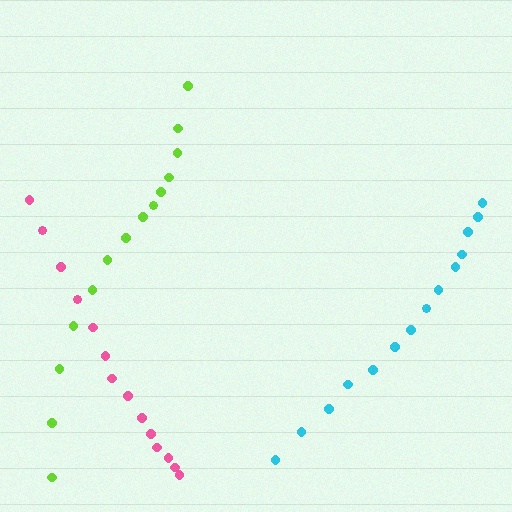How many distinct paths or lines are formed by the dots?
There are 3 distinct paths.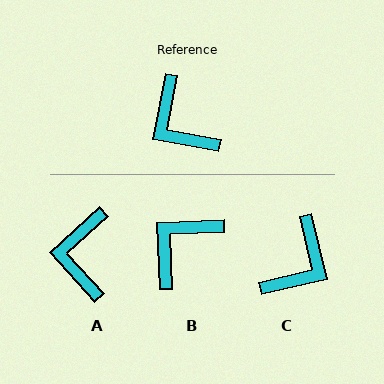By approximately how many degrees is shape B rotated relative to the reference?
Approximately 77 degrees clockwise.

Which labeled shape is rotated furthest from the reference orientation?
C, about 114 degrees away.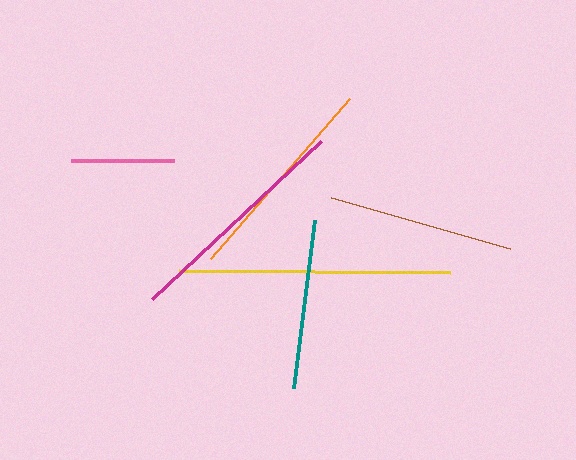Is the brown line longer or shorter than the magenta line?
The magenta line is longer than the brown line.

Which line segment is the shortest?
The pink line is the shortest at approximately 103 pixels.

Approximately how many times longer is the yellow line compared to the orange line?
The yellow line is approximately 1.3 times the length of the orange line.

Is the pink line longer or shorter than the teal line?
The teal line is longer than the pink line.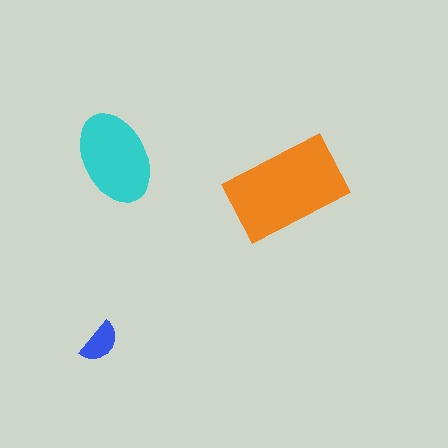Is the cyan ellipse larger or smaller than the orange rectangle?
Smaller.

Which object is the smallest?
The blue semicircle.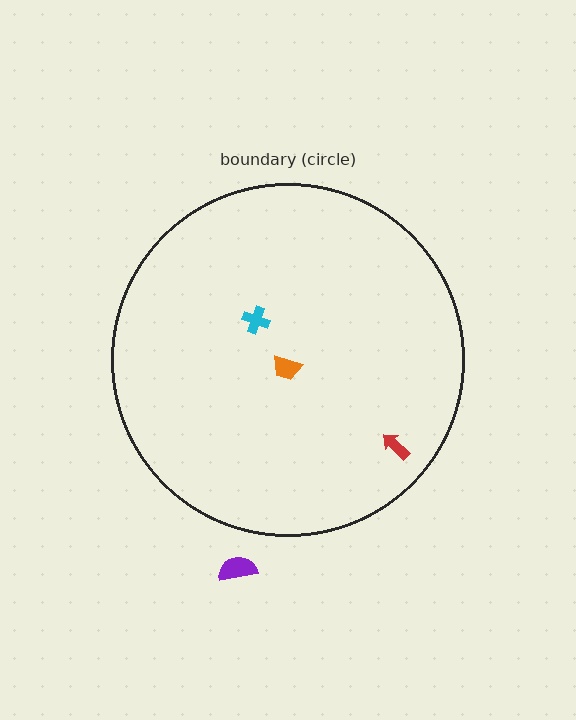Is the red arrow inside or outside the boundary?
Inside.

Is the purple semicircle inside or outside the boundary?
Outside.